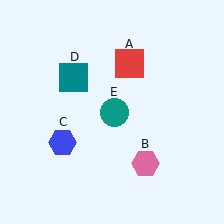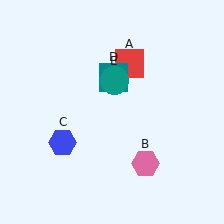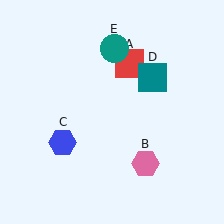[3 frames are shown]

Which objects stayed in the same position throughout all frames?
Red square (object A) and pink hexagon (object B) and blue hexagon (object C) remained stationary.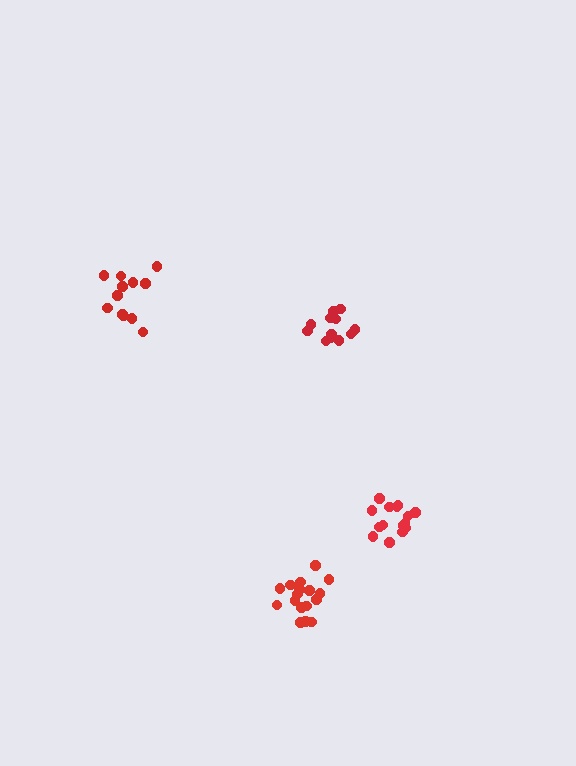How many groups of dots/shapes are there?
There are 4 groups.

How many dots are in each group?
Group 1: 15 dots, Group 2: 13 dots, Group 3: 12 dots, Group 4: 17 dots (57 total).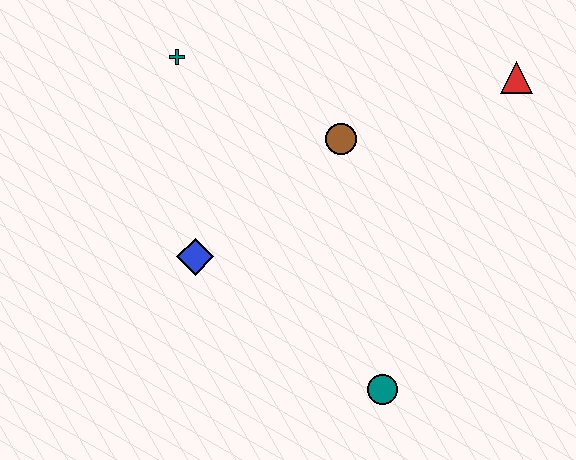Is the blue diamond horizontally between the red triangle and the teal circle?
No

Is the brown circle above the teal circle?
Yes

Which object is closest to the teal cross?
The brown circle is closest to the teal cross.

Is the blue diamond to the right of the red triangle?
No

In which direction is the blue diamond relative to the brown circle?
The blue diamond is to the left of the brown circle.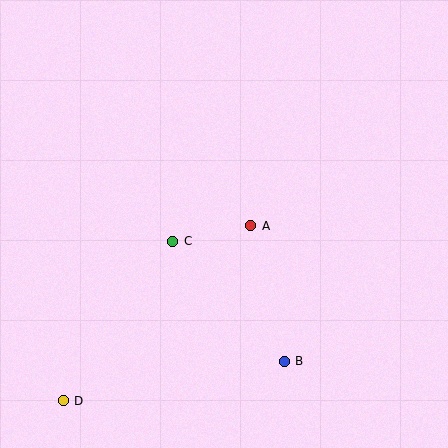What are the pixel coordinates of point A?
Point A is at (251, 226).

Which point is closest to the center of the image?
Point A at (251, 226) is closest to the center.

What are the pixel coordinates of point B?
Point B is at (284, 361).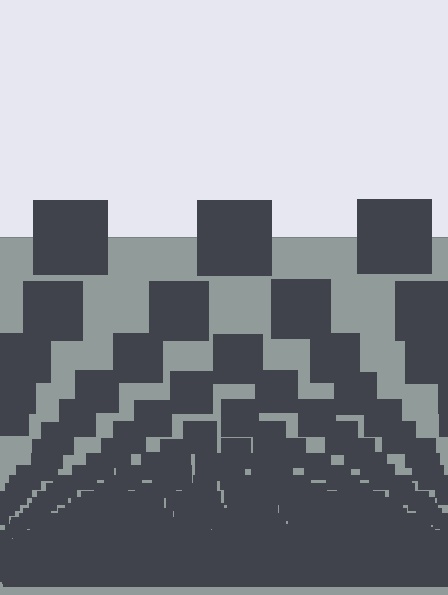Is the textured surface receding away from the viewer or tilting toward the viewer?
The surface appears to tilt toward the viewer. Texture elements get larger and sparser toward the top.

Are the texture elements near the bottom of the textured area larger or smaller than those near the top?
Smaller. The gradient is inverted — elements near the bottom are smaller and denser.